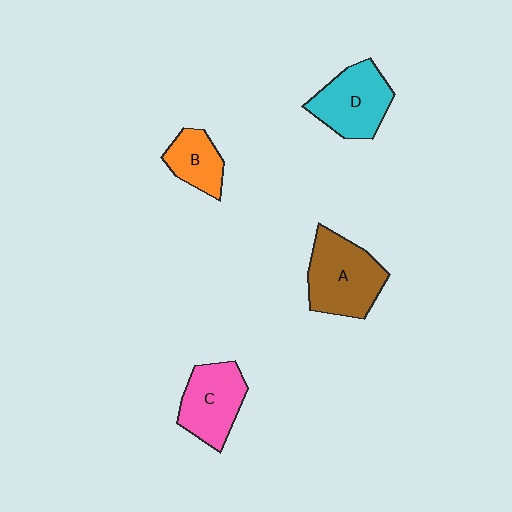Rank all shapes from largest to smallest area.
From largest to smallest: A (brown), D (cyan), C (pink), B (orange).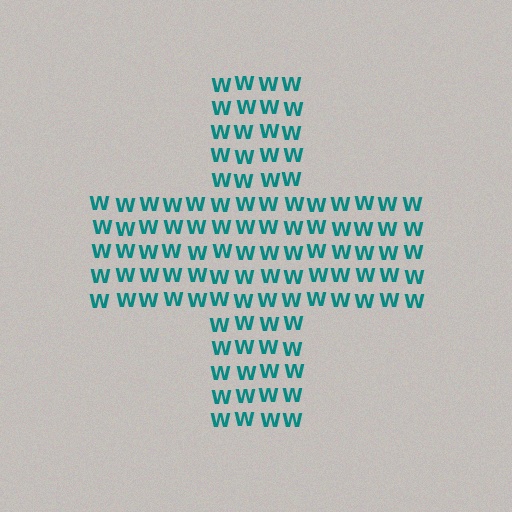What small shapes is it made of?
It is made of small letter W's.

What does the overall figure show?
The overall figure shows a cross.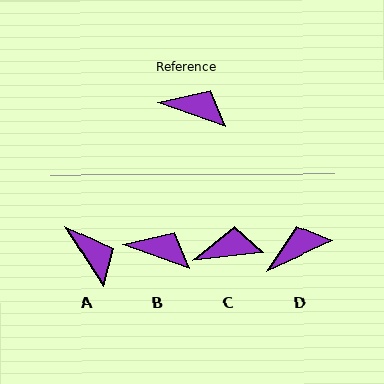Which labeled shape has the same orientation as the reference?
B.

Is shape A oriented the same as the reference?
No, it is off by about 37 degrees.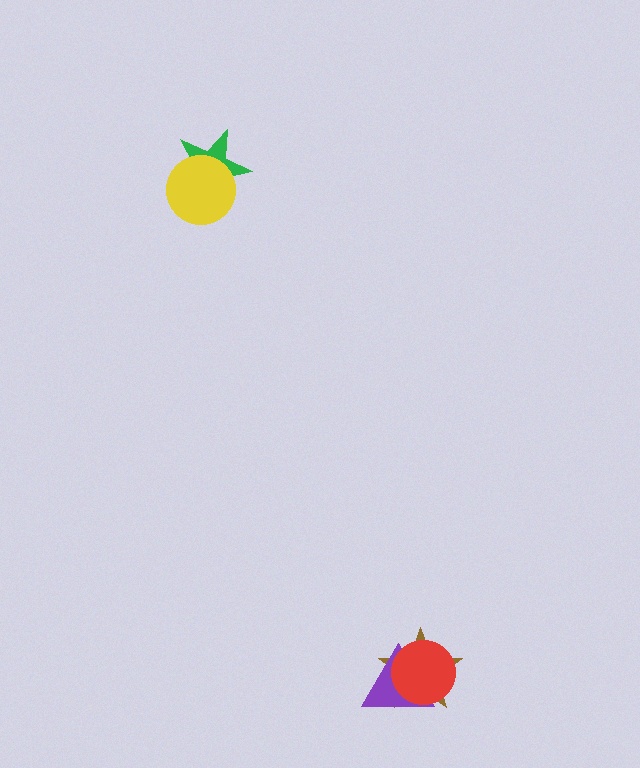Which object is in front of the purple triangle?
The red circle is in front of the purple triangle.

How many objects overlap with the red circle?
2 objects overlap with the red circle.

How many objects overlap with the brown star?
2 objects overlap with the brown star.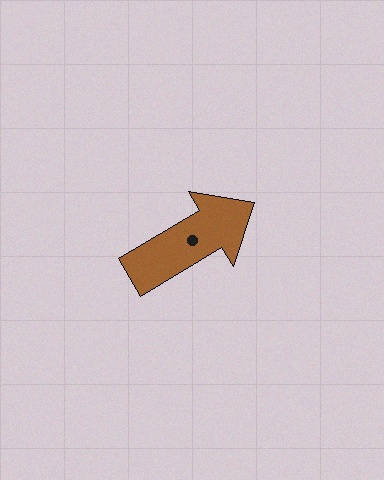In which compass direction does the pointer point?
Northeast.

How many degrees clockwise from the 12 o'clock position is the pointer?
Approximately 59 degrees.